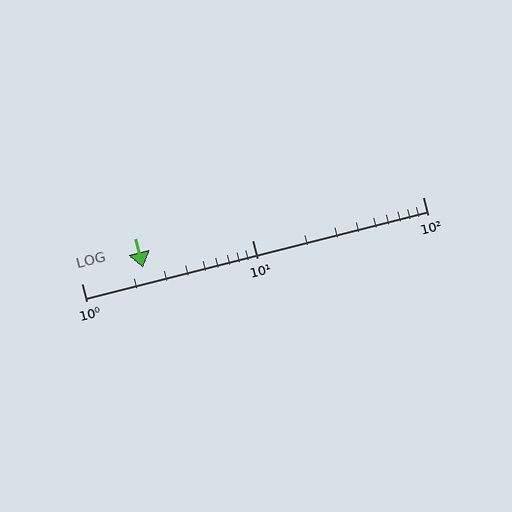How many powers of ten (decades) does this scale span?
The scale spans 2 decades, from 1 to 100.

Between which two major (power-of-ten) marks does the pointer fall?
The pointer is between 1 and 10.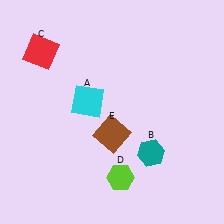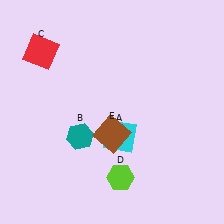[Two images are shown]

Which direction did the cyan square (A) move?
The cyan square (A) moved down.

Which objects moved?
The objects that moved are: the cyan square (A), the teal hexagon (B).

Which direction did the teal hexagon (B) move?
The teal hexagon (B) moved left.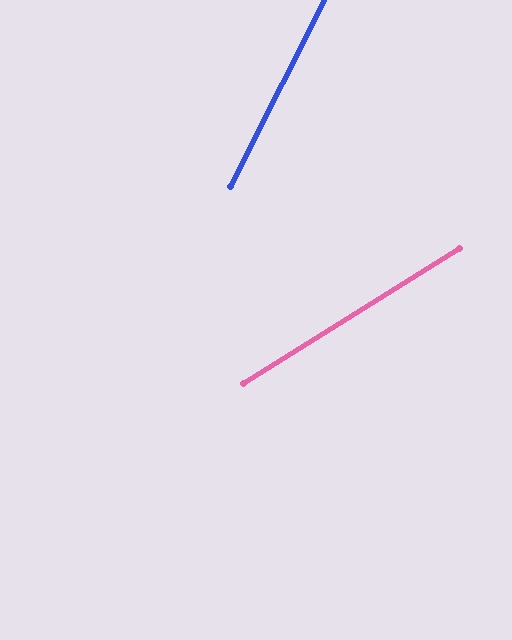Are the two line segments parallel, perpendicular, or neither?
Neither parallel nor perpendicular — they differ by about 31°.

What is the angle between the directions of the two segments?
Approximately 31 degrees.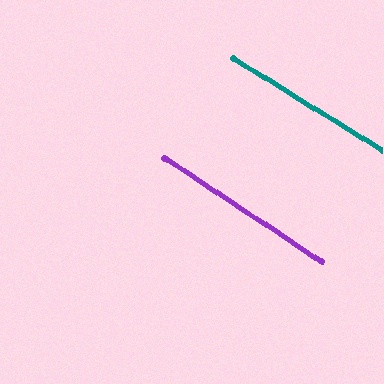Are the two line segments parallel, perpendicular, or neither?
Parallel — their directions differ by only 1.6°.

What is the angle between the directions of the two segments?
Approximately 2 degrees.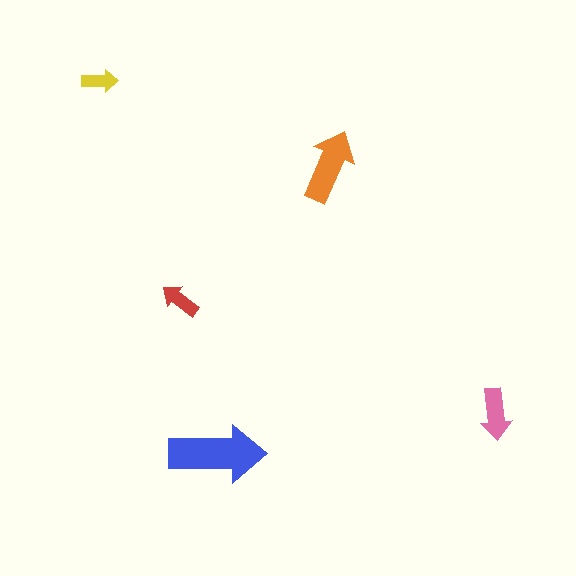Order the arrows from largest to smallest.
the blue one, the orange one, the pink one, the red one, the yellow one.